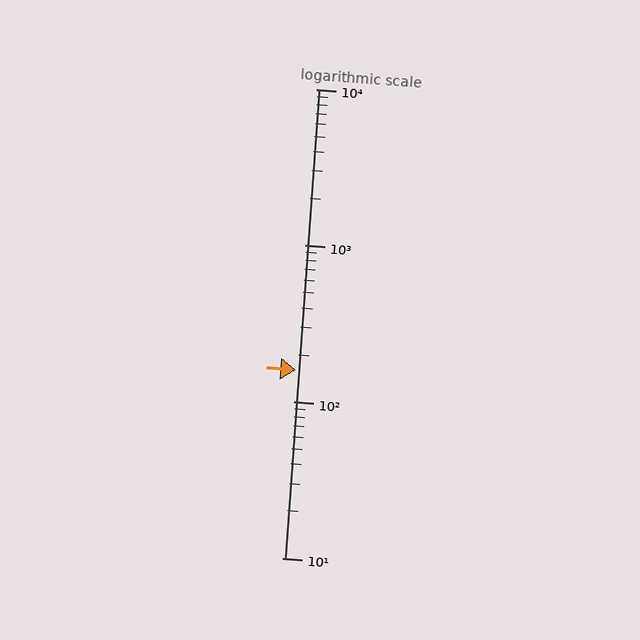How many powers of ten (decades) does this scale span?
The scale spans 3 decades, from 10 to 10000.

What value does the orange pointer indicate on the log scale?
The pointer indicates approximately 160.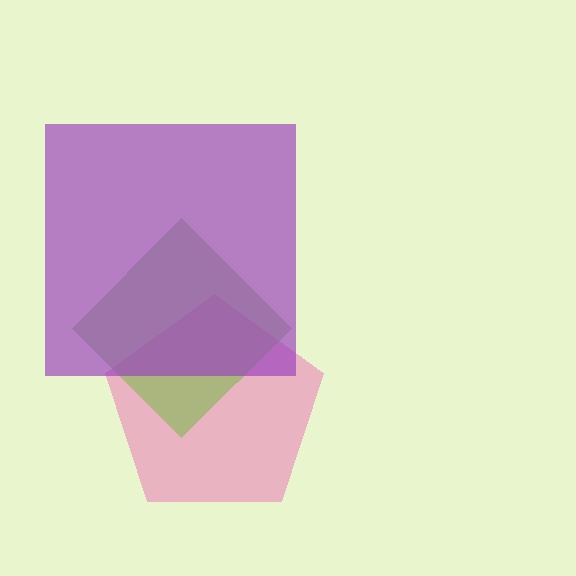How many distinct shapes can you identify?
There are 3 distinct shapes: a pink pentagon, a lime diamond, a purple square.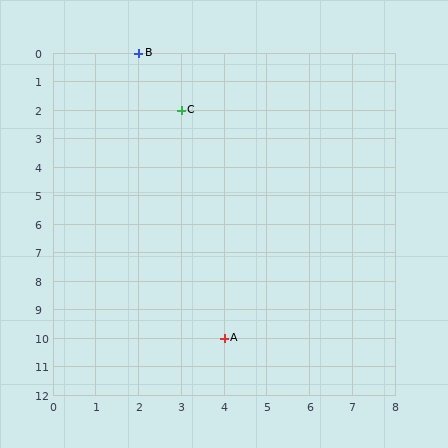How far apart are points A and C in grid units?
Points A and C are 1 column and 8 rows apart (about 8.1 grid units diagonally).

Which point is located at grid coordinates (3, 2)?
Point C is at (3, 2).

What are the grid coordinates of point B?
Point B is at grid coordinates (2, 0).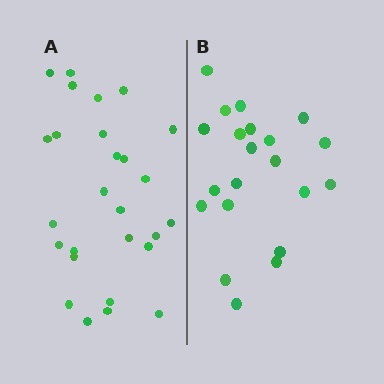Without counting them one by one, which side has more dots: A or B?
Region A (the left region) has more dots.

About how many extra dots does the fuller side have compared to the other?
Region A has about 6 more dots than region B.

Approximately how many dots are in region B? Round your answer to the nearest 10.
About 20 dots. (The exact count is 21, which rounds to 20.)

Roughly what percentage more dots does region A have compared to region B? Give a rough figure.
About 30% more.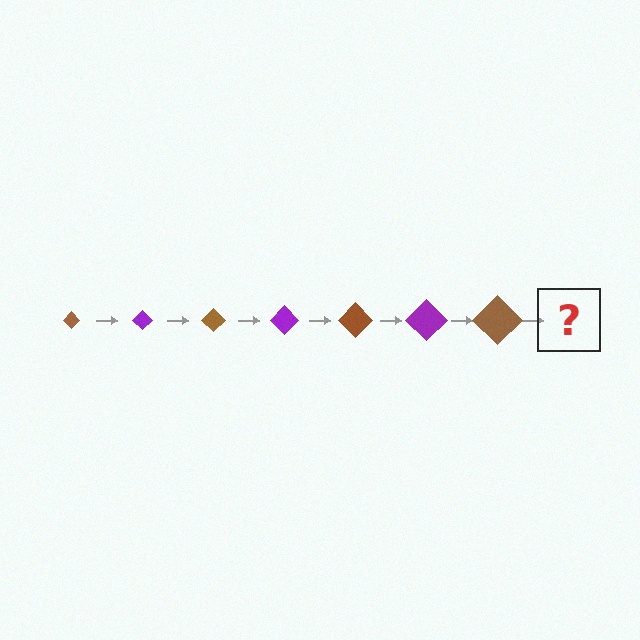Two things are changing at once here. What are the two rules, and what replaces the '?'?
The two rules are that the diamond grows larger each step and the color cycles through brown and purple. The '?' should be a purple diamond, larger than the previous one.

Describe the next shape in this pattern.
It should be a purple diamond, larger than the previous one.